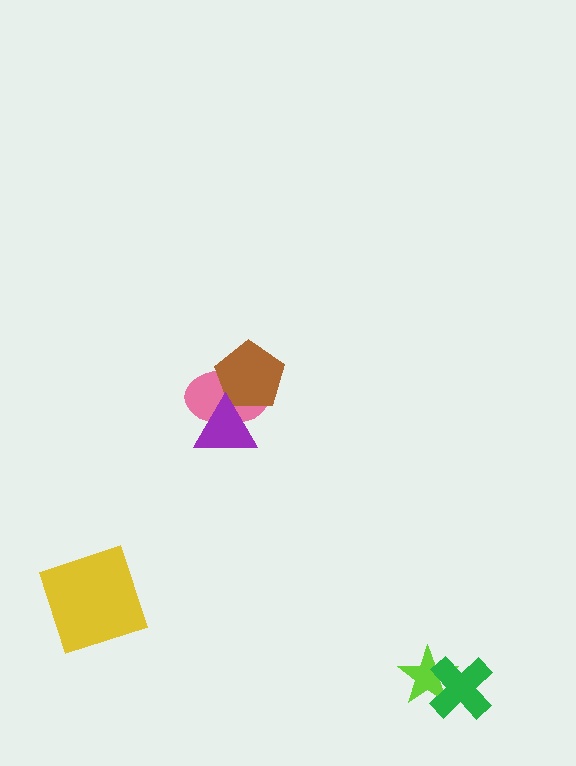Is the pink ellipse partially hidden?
Yes, it is partially covered by another shape.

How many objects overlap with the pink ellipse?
2 objects overlap with the pink ellipse.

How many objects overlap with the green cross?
1 object overlaps with the green cross.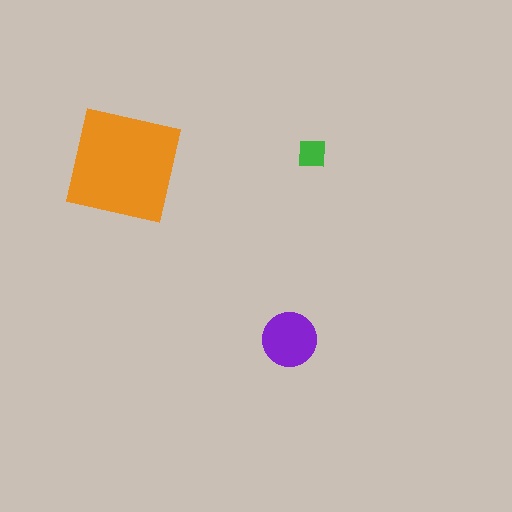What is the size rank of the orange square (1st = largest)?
1st.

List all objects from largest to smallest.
The orange square, the purple circle, the green square.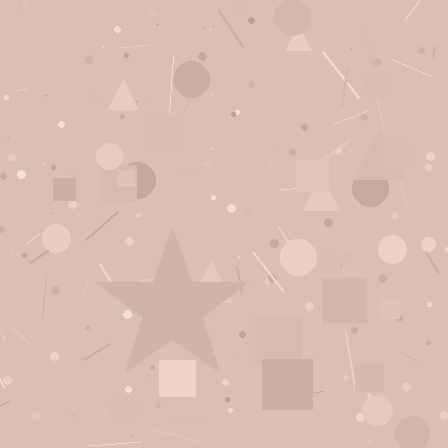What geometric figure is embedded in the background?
A star is embedded in the background.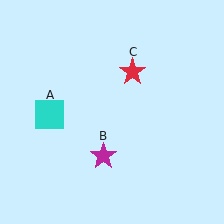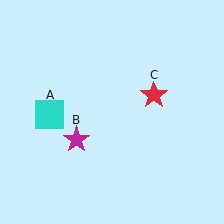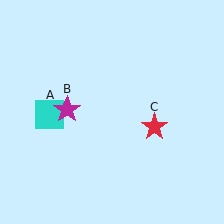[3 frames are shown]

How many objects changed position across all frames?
2 objects changed position: magenta star (object B), red star (object C).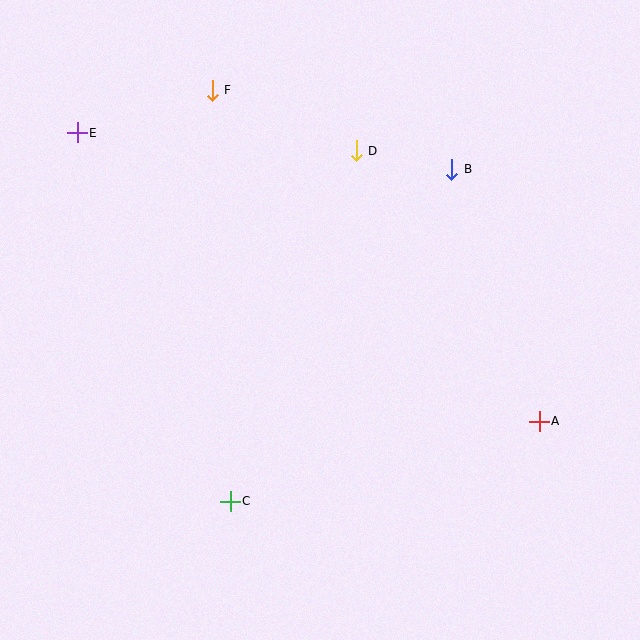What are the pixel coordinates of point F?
Point F is at (212, 90).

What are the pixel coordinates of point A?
Point A is at (539, 421).